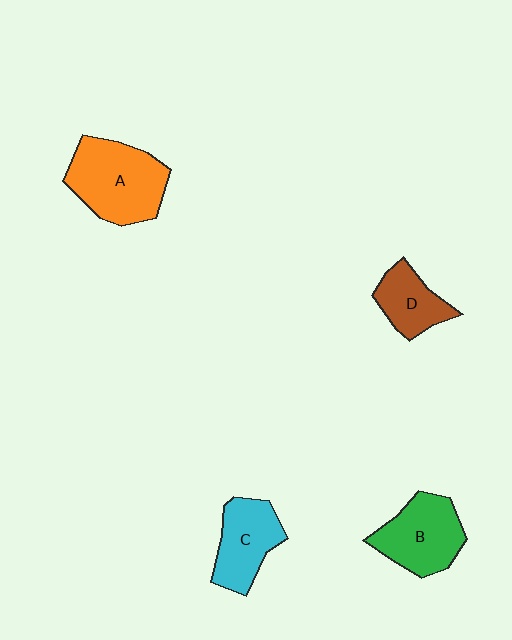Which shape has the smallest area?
Shape D (brown).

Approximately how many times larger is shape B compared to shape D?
Approximately 1.5 times.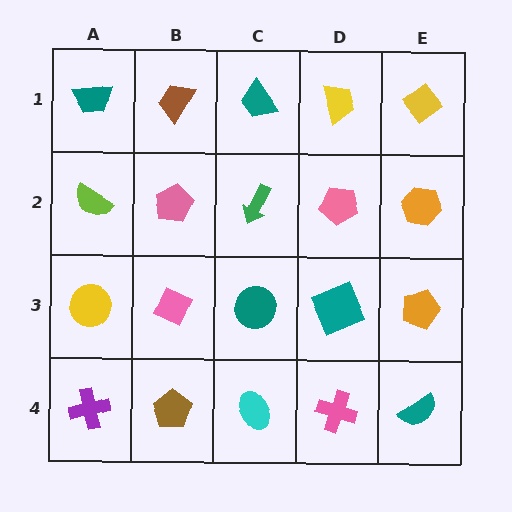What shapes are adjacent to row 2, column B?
A brown trapezoid (row 1, column B), a pink diamond (row 3, column B), a lime semicircle (row 2, column A), a green arrow (row 2, column C).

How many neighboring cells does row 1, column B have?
3.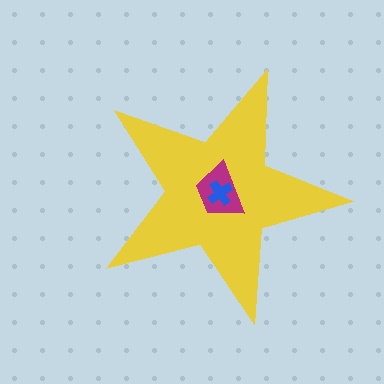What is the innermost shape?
The blue cross.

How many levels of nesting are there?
3.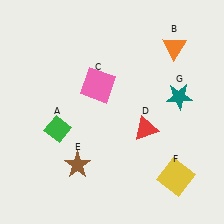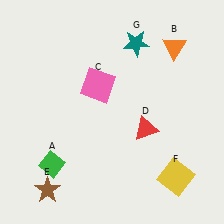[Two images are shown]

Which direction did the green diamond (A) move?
The green diamond (A) moved down.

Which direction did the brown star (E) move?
The brown star (E) moved left.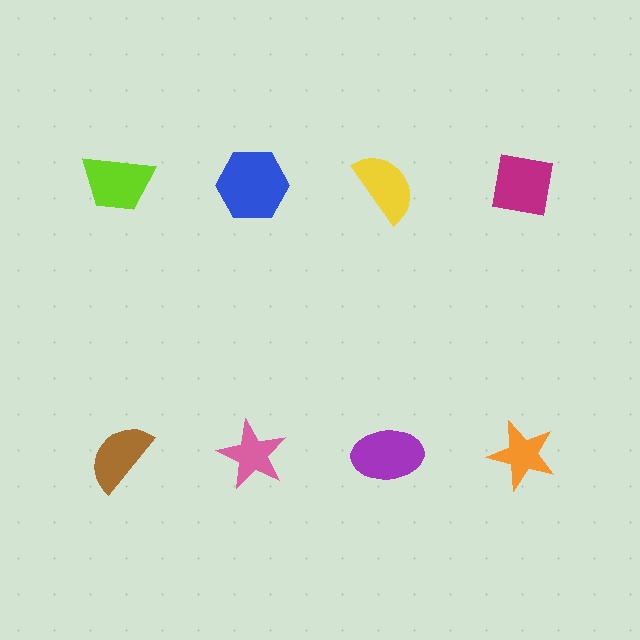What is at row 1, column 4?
A magenta square.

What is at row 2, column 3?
A purple ellipse.